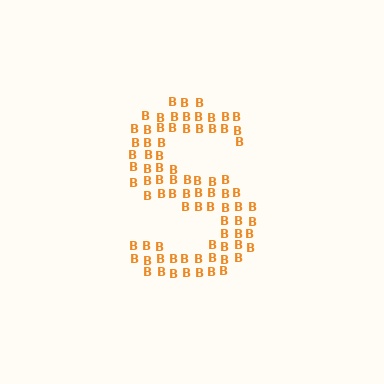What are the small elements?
The small elements are letter B's.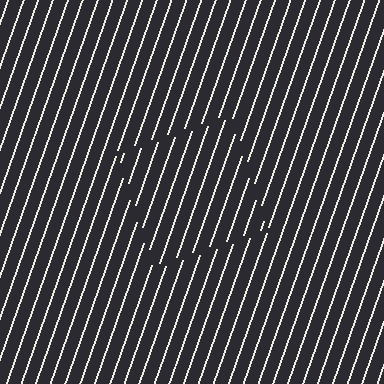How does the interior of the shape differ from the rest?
The interior of the shape contains the same grating, shifted by half a period — the contour is defined by the phase discontinuity where line-ends from the inner and outer gratings abut.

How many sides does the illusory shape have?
4 sides — the line-ends trace a square.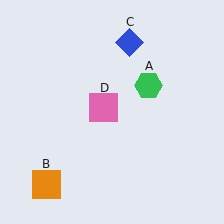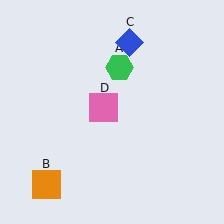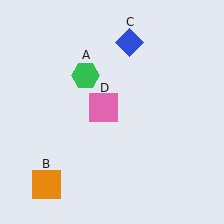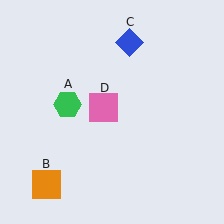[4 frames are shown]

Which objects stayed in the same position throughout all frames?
Orange square (object B) and blue diamond (object C) and pink square (object D) remained stationary.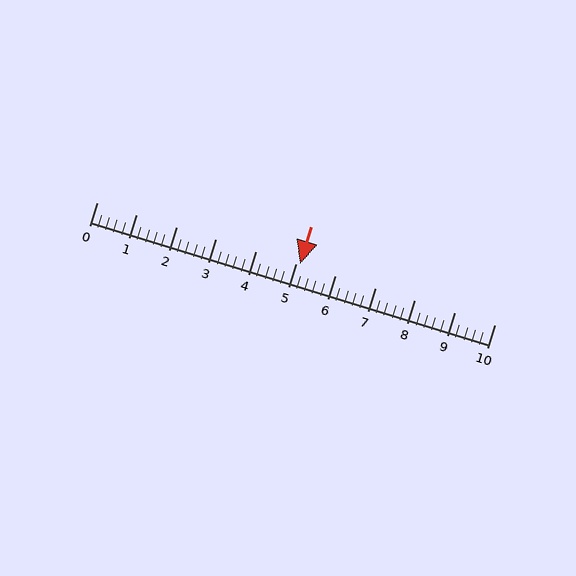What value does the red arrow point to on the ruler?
The red arrow points to approximately 5.1.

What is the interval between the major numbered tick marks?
The major tick marks are spaced 1 units apart.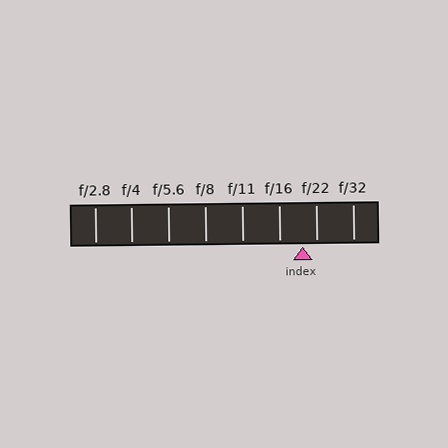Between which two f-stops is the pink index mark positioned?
The index mark is between f/16 and f/22.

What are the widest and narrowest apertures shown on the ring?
The widest aperture shown is f/2.8 and the narrowest is f/32.